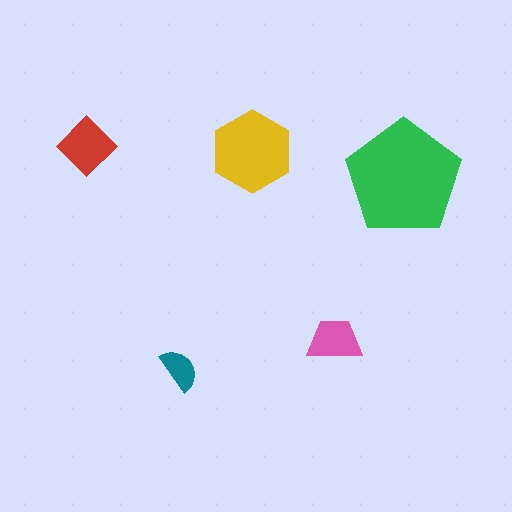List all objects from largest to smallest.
The green pentagon, the yellow hexagon, the red diamond, the pink trapezoid, the teal semicircle.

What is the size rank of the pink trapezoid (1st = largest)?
4th.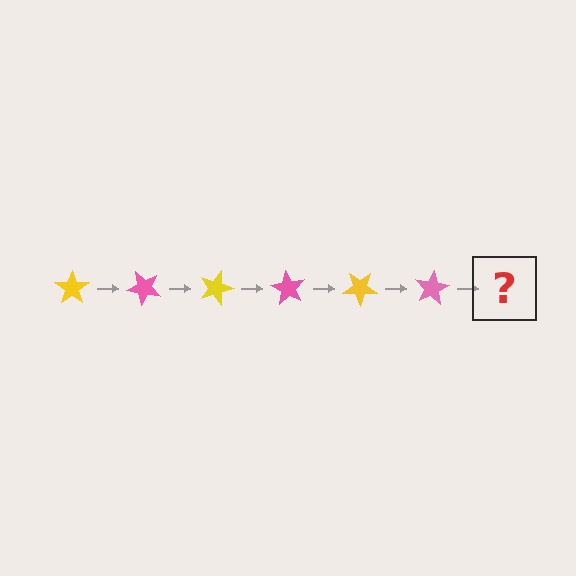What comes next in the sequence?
The next element should be a yellow star, rotated 270 degrees from the start.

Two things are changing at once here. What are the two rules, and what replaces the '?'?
The two rules are that it rotates 45 degrees each step and the color cycles through yellow and pink. The '?' should be a yellow star, rotated 270 degrees from the start.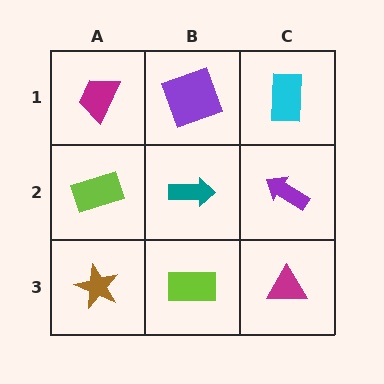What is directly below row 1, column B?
A teal arrow.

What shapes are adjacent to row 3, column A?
A lime rectangle (row 2, column A), a lime rectangle (row 3, column B).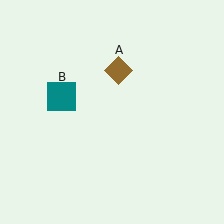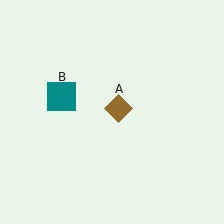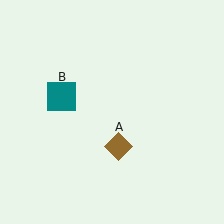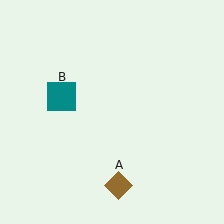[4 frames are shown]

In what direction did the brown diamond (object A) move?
The brown diamond (object A) moved down.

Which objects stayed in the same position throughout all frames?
Teal square (object B) remained stationary.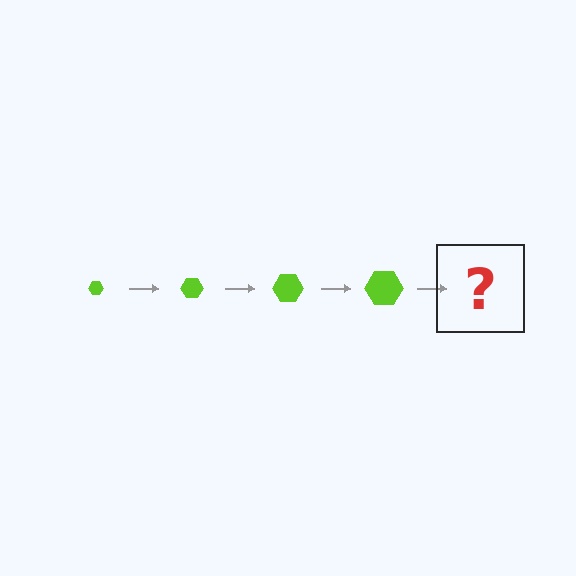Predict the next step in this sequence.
The next step is a lime hexagon, larger than the previous one.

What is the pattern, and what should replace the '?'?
The pattern is that the hexagon gets progressively larger each step. The '?' should be a lime hexagon, larger than the previous one.